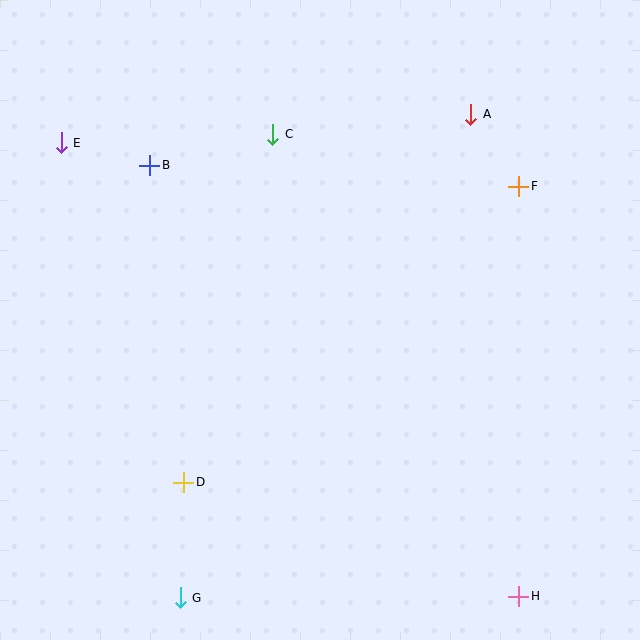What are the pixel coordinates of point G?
Point G is at (180, 598).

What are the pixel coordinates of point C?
Point C is at (273, 134).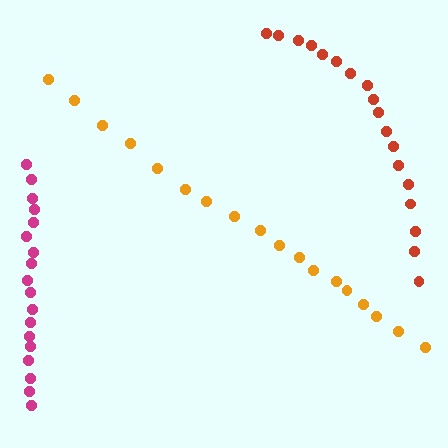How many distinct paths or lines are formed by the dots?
There are 3 distinct paths.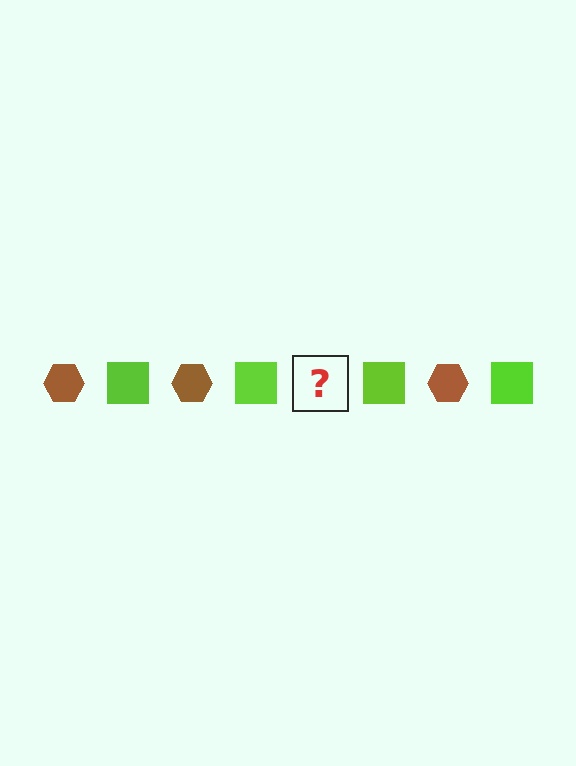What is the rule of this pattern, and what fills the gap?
The rule is that the pattern alternates between brown hexagon and lime square. The gap should be filled with a brown hexagon.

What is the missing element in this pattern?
The missing element is a brown hexagon.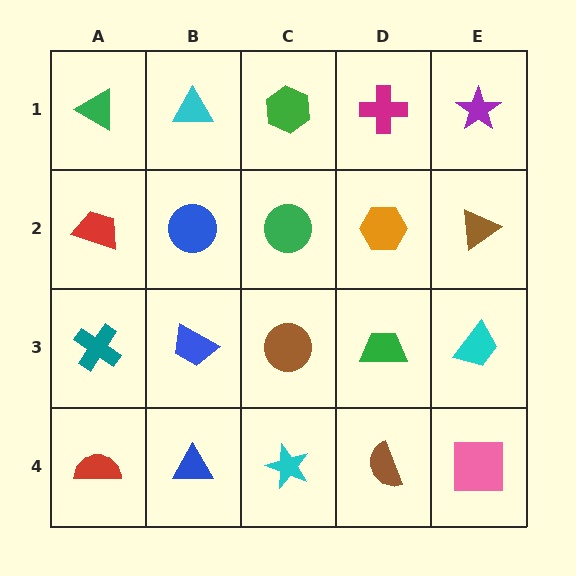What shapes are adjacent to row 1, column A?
A red trapezoid (row 2, column A), a cyan triangle (row 1, column B).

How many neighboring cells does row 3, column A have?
3.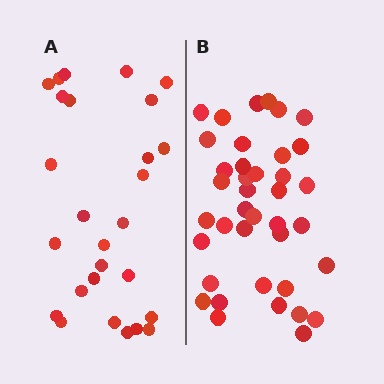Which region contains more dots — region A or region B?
Region B (the right region) has more dots.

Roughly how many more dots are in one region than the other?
Region B has roughly 12 or so more dots than region A.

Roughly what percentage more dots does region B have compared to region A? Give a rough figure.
About 45% more.